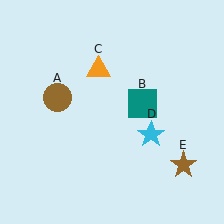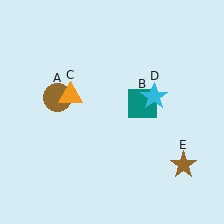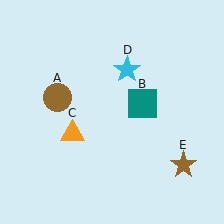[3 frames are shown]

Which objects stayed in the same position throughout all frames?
Brown circle (object A) and teal square (object B) and brown star (object E) remained stationary.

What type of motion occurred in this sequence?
The orange triangle (object C), cyan star (object D) rotated counterclockwise around the center of the scene.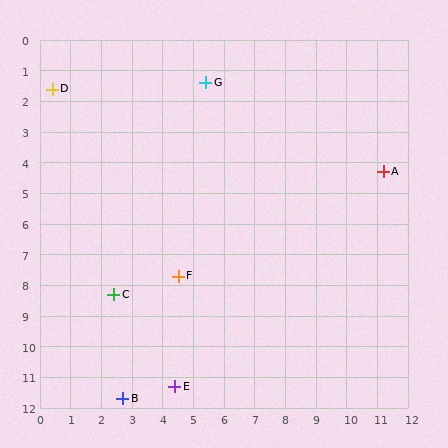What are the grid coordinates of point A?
Point A is at approximately (11.2, 4.3).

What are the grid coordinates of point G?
Point G is at approximately (5.4, 1.4).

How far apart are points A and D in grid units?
Points A and D are about 11.1 grid units apart.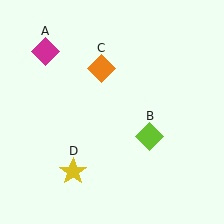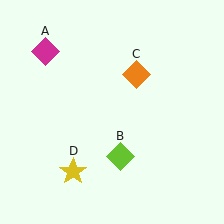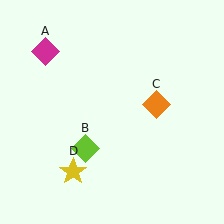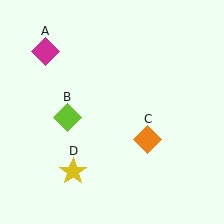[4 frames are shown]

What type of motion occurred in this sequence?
The lime diamond (object B), orange diamond (object C) rotated clockwise around the center of the scene.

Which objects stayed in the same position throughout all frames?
Magenta diamond (object A) and yellow star (object D) remained stationary.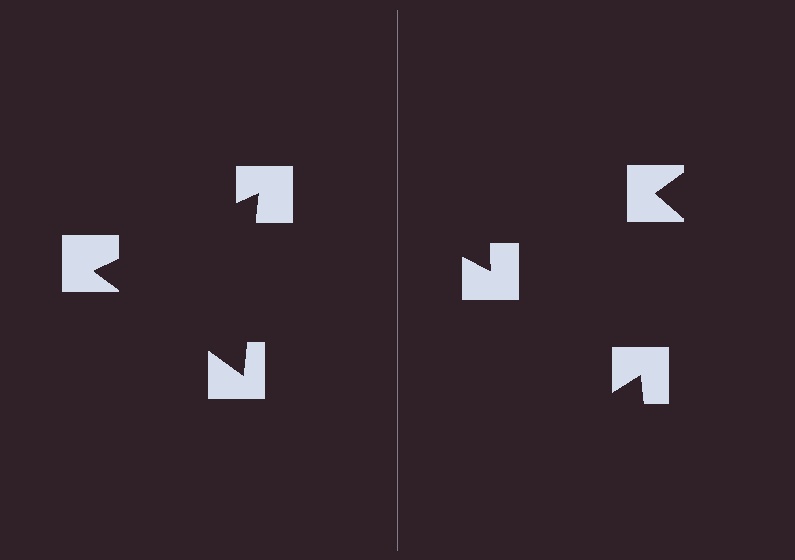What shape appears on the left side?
An illusory triangle.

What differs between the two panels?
The notched squares are positioned identically on both sides; only the wedge orientations differ. On the left they align to a triangle; on the right they are misaligned.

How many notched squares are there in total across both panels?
6 — 3 on each side.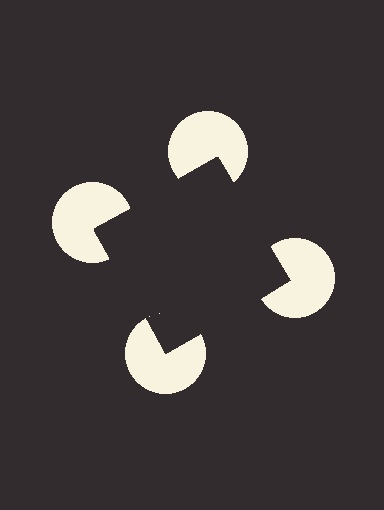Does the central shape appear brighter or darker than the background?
It typically appears slightly darker than the background, even though no actual brightness change is drawn.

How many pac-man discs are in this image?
There are 4 — one at each vertex of the illusory square.